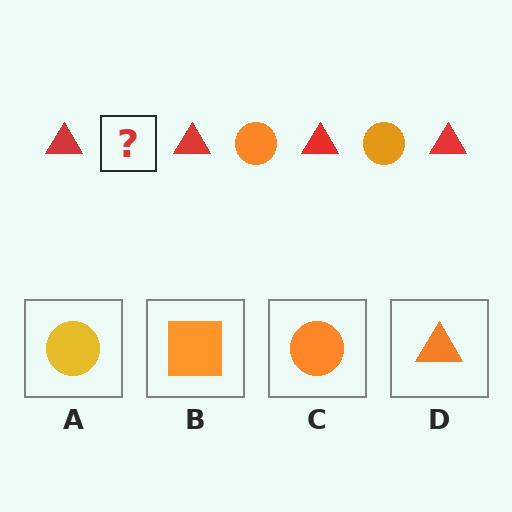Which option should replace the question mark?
Option C.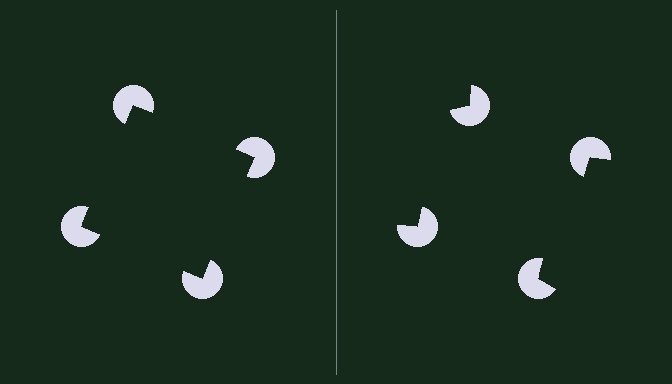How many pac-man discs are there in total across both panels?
8 — 4 on each side.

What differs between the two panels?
The pac-man discs are positioned identically on both sides; only the wedge orientations differ. On the left they align to a square; on the right they are misaligned.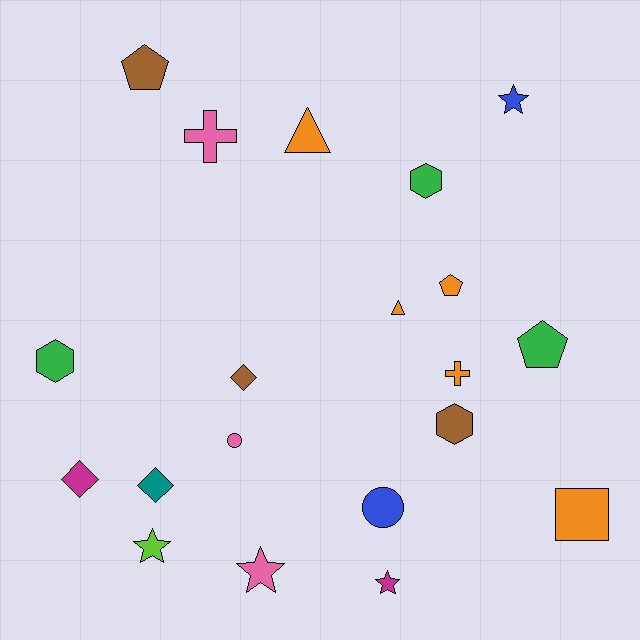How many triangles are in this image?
There are 2 triangles.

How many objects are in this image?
There are 20 objects.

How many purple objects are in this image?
There are no purple objects.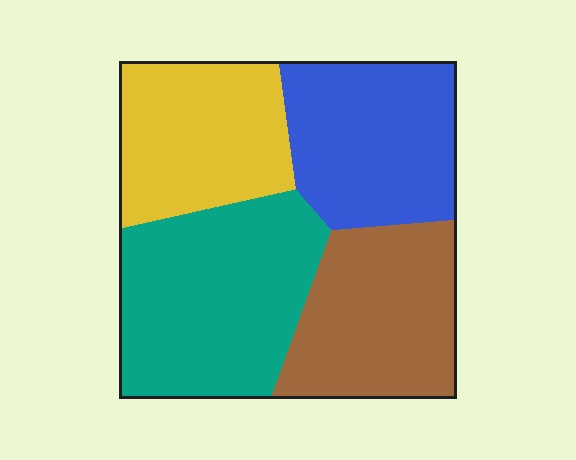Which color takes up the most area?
Teal, at roughly 30%.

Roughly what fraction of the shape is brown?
Brown covers 24% of the shape.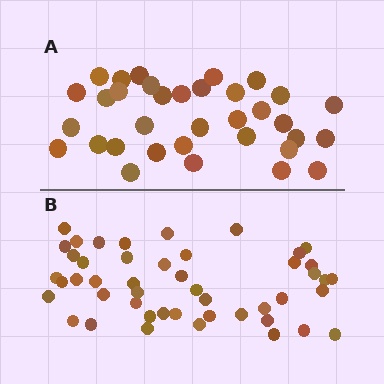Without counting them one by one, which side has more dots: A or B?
Region B (the bottom region) has more dots.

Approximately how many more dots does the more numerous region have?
Region B has approximately 15 more dots than region A.